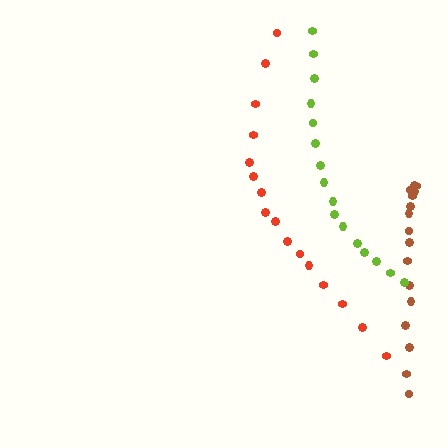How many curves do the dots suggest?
There are 3 distinct paths.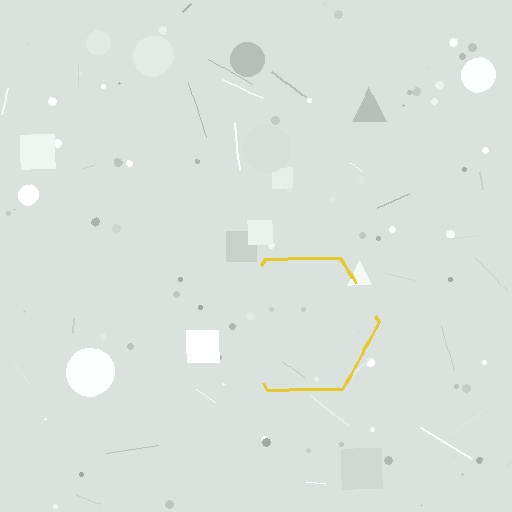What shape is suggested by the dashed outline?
The dashed outline suggests a hexagon.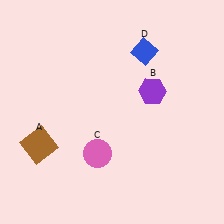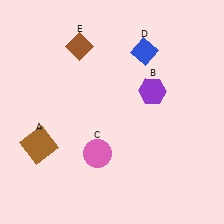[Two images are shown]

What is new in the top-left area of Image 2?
A brown diamond (E) was added in the top-left area of Image 2.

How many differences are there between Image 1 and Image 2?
There is 1 difference between the two images.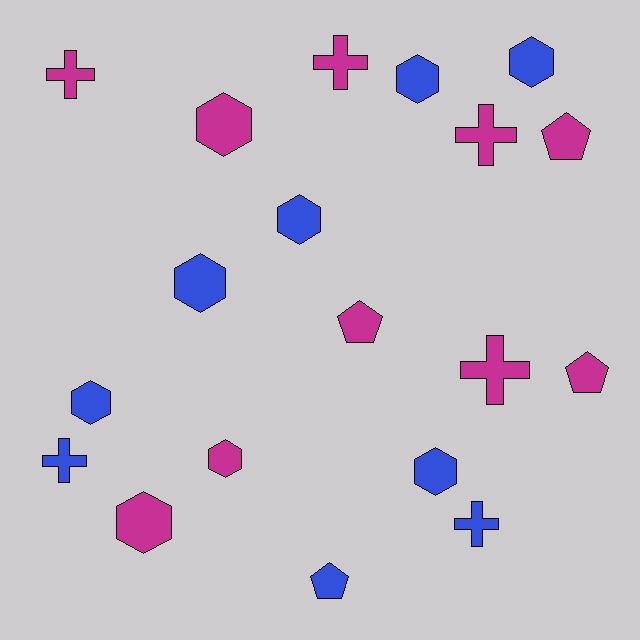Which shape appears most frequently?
Hexagon, with 9 objects.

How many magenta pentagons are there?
There are 3 magenta pentagons.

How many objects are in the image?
There are 19 objects.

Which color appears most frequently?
Magenta, with 10 objects.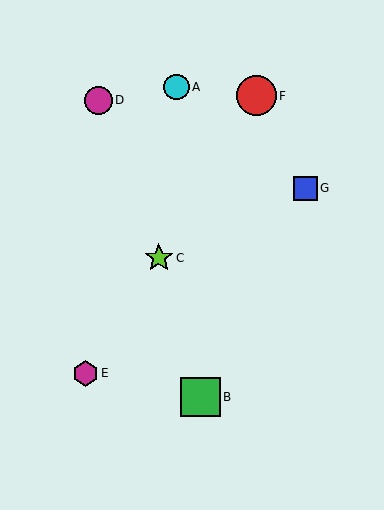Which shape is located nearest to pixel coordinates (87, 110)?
The magenta circle (labeled D) at (98, 100) is nearest to that location.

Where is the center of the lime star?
The center of the lime star is at (159, 258).